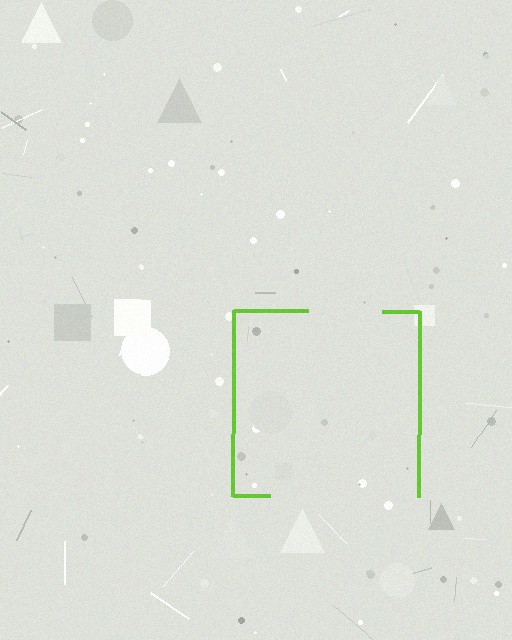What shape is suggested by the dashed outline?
The dashed outline suggests a square.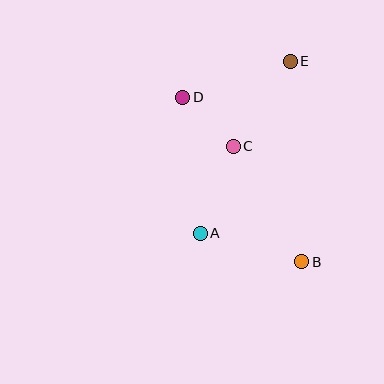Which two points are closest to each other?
Points C and D are closest to each other.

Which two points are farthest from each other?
Points B and D are farthest from each other.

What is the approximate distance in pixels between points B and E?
The distance between B and E is approximately 201 pixels.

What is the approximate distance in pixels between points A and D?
The distance between A and D is approximately 137 pixels.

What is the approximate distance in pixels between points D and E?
The distance between D and E is approximately 113 pixels.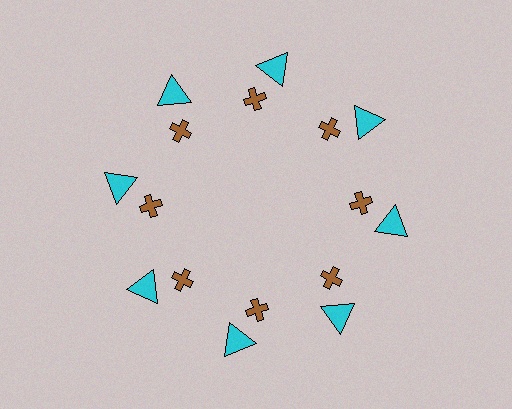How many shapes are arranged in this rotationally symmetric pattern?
There are 16 shapes, arranged in 8 groups of 2.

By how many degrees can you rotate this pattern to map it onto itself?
The pattern maps onto itself every 45 degrees of rotation.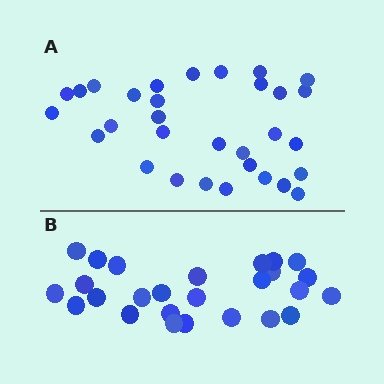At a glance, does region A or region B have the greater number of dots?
Region A (the top region) has more dots.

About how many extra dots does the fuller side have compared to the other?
Region A has about 5 more dots than region B.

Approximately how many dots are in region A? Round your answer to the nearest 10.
About 30 dots. (The exact count is 31, which rounds to 30.)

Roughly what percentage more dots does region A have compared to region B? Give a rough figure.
About 20% more.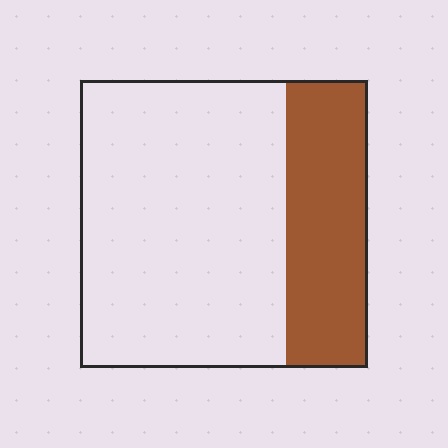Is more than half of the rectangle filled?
No.